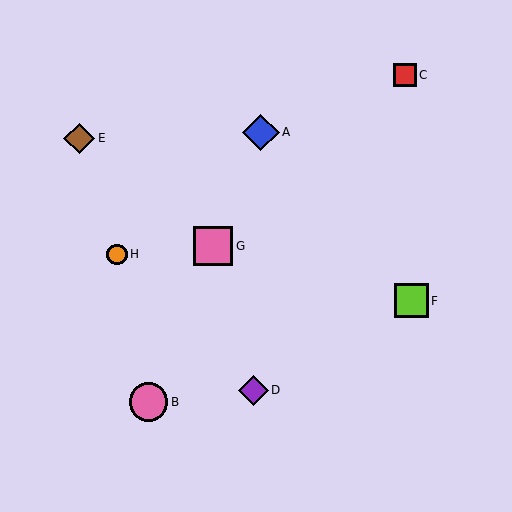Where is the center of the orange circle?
The center of the orange circle is at (117, 254).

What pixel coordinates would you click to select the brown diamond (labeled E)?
Click at (79, 138) to select the brown diamond E.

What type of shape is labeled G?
Shape G is a pink square.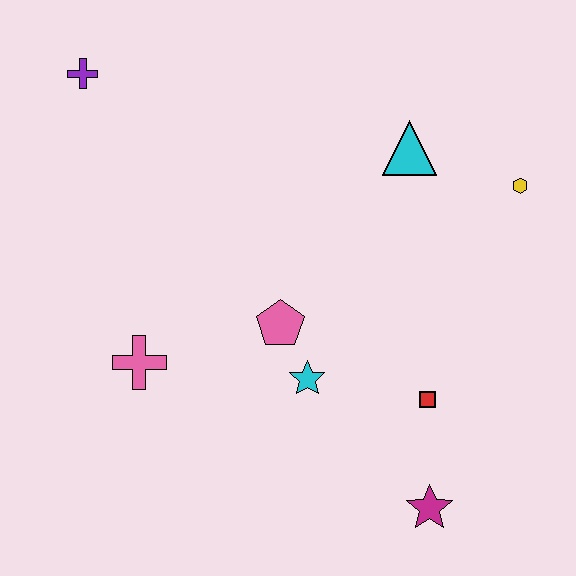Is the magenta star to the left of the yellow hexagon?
Yes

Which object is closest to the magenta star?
The red square is closest to the magenta star.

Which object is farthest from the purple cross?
The magenta star is farthest from the purple cross.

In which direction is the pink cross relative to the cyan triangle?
The pink cross is to the left of the cyan triangle.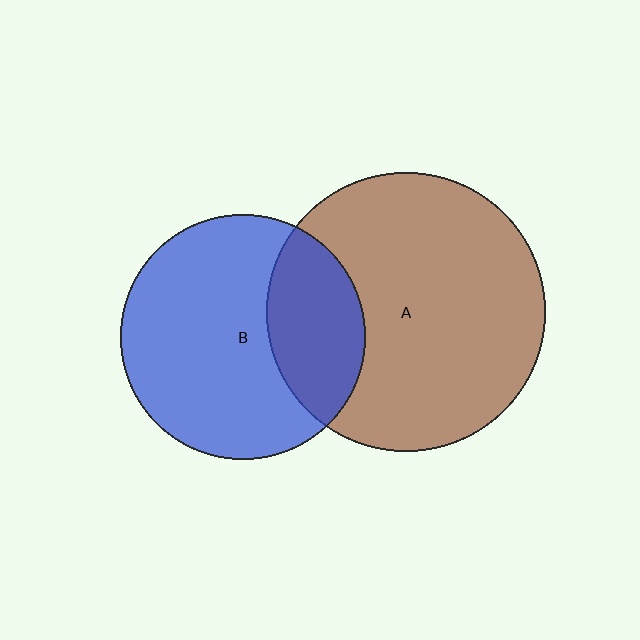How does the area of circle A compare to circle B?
Approximately 1.3 times.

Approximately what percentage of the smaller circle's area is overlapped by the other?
Approximately 30%.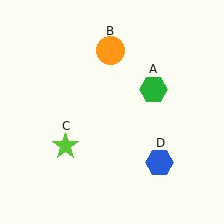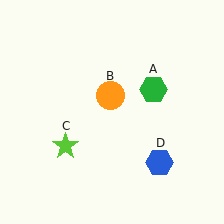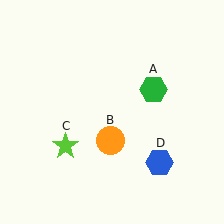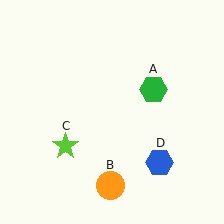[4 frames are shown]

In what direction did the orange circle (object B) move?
The orange circle (object B) moved down.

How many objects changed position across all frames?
1 object changed position: orange circle (object B).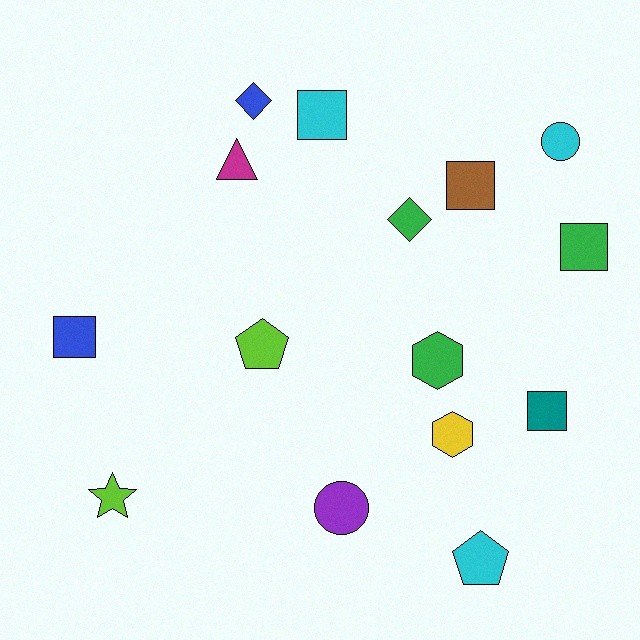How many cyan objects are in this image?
There are 3 cyan objects.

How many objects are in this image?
There are 15 objects.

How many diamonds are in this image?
There are 2 diamonds.